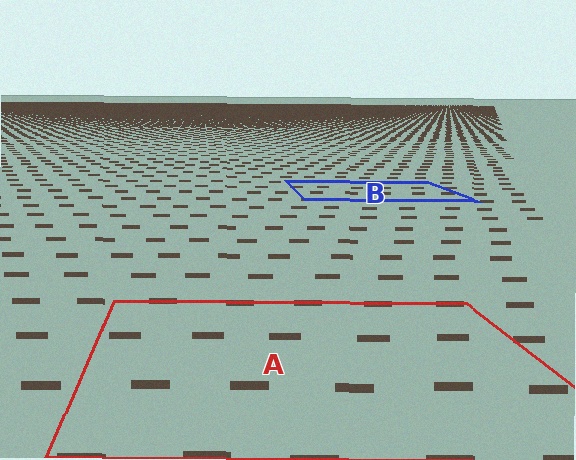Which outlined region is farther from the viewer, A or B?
Region B is farther from the viewer — the texture elements inside it appear smaller and more densely packed.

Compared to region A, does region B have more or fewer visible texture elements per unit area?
Region B has more texture elements per unit area — they are packed more densely because it is farther away.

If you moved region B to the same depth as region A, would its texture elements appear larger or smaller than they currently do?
They would appear larger. At a closer depth, the same texture elements are projected at a bigger on-screen size.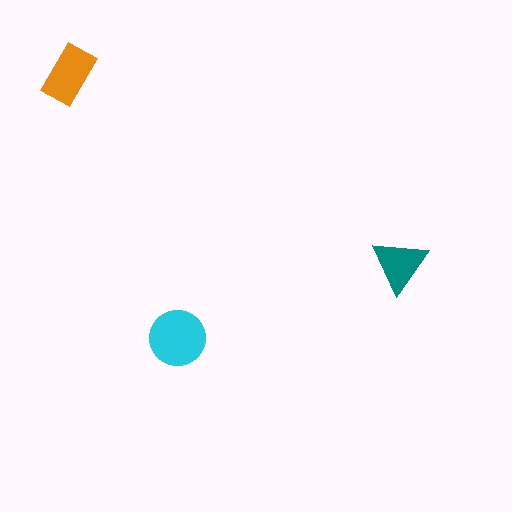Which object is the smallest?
The teal triangle.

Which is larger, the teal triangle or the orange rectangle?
The orange rectangle.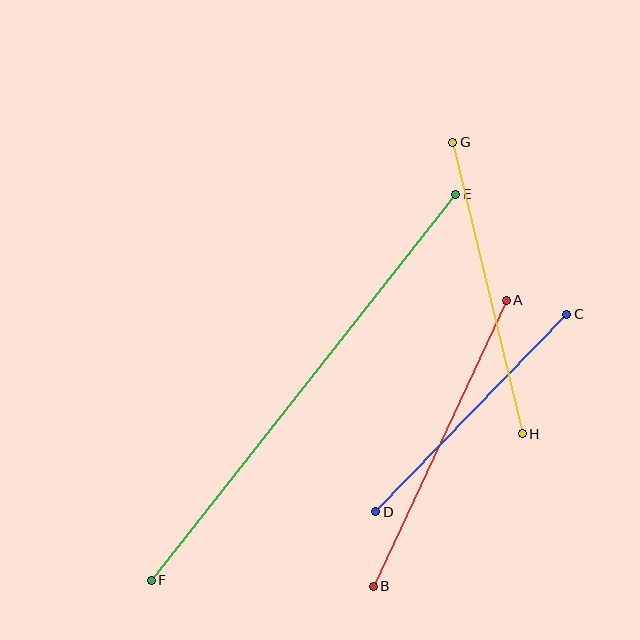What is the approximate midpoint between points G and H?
The midpoint is at approximately (487, 288) pixels.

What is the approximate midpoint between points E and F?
The midpoint is at approximately (303, 387) pixels.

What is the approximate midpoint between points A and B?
The midpoint is at approximately (440, 443) pixels.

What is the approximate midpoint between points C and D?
The midpoint is at approximately (471, 413) pixels.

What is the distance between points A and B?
The distance is approximately 315 pixels.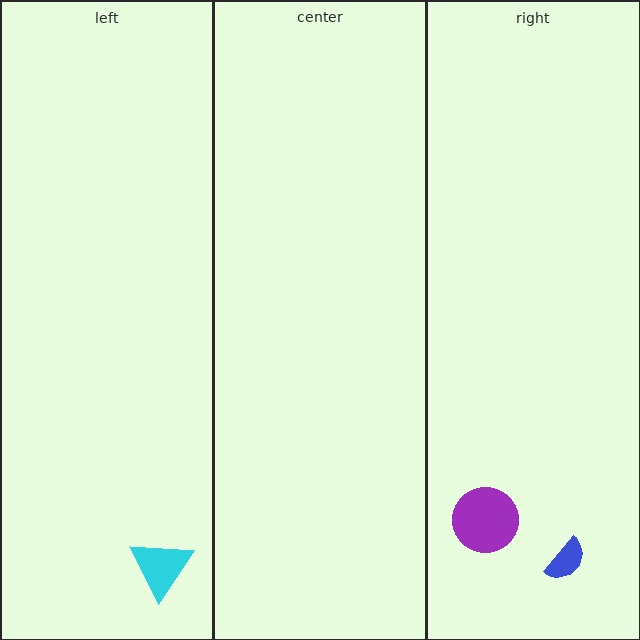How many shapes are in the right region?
2.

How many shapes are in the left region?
1.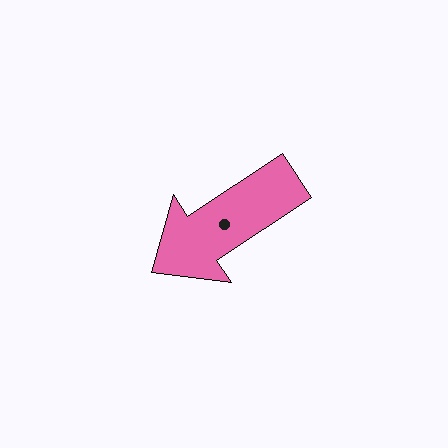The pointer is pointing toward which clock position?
Roughly 8 o'clock.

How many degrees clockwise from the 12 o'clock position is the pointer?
Approximately 236 degrees.